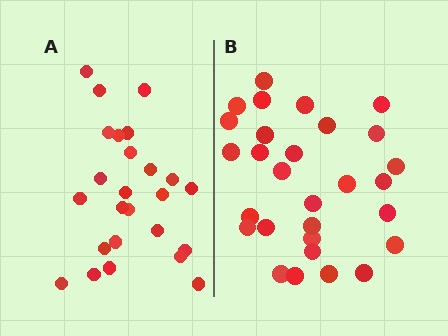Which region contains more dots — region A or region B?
Region B (the right region) has more dots.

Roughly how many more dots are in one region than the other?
Region B has about 4 more dots than region A.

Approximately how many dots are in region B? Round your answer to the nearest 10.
About 30 dots. (The exact count is 29, which rounds to 30.)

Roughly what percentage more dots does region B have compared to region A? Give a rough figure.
About 15% more.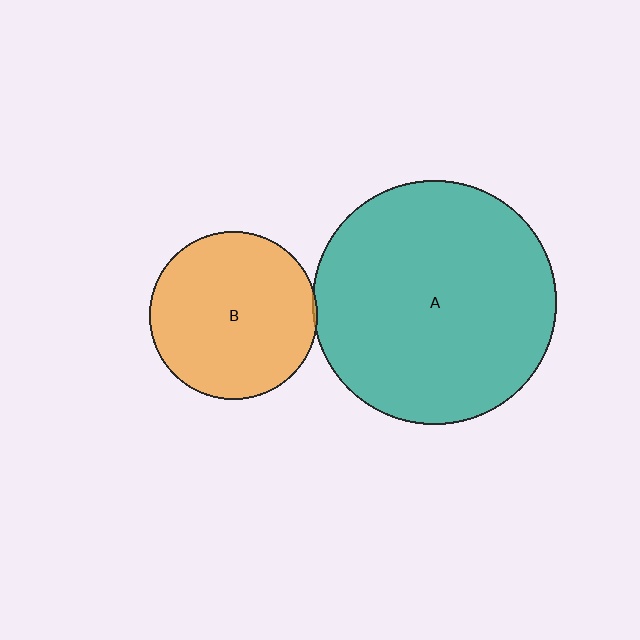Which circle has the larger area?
Circle A (teal).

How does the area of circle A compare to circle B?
Approximately 2.1 times.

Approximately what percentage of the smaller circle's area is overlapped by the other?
Approximately 5%.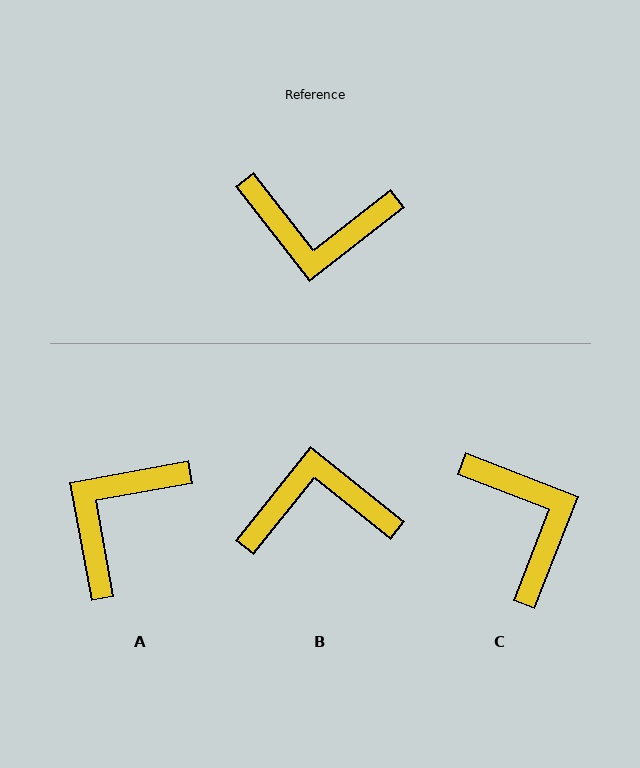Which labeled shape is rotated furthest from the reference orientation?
B, about 167 degrees away.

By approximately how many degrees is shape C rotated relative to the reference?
Approximately 121 degrees counter-clockwise.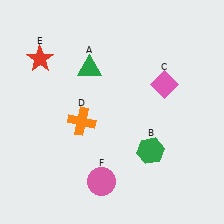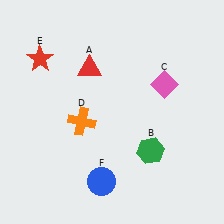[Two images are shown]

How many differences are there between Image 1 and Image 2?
There are 2 differences between the two images.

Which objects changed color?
A changed from green to red. F changed from pink to blue.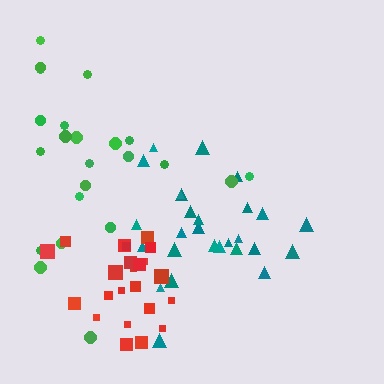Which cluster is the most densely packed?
Red.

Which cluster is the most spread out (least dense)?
Green.